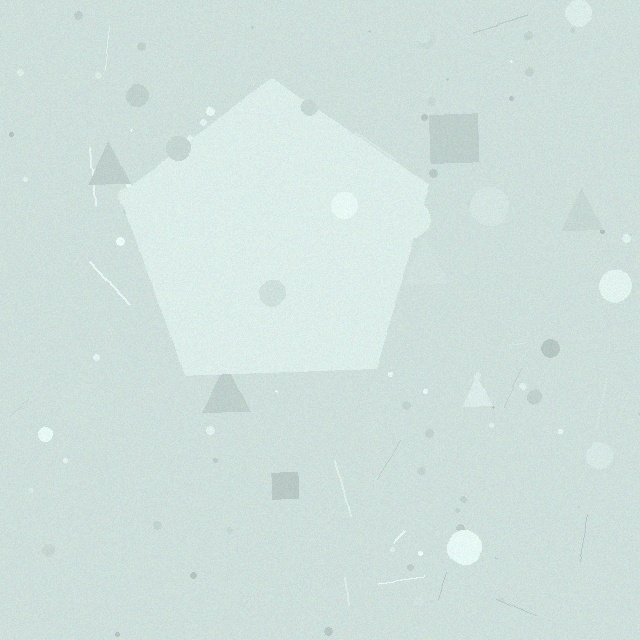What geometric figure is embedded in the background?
A pentagon is embedded in the background.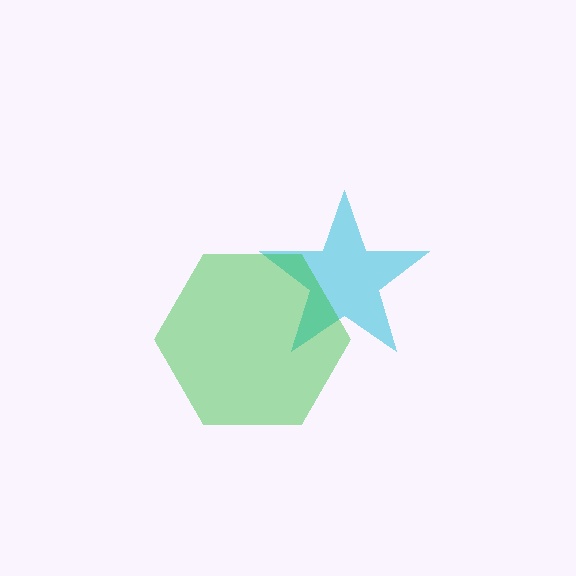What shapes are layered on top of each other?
The layered shapes are: a cyan star, a green hexagon.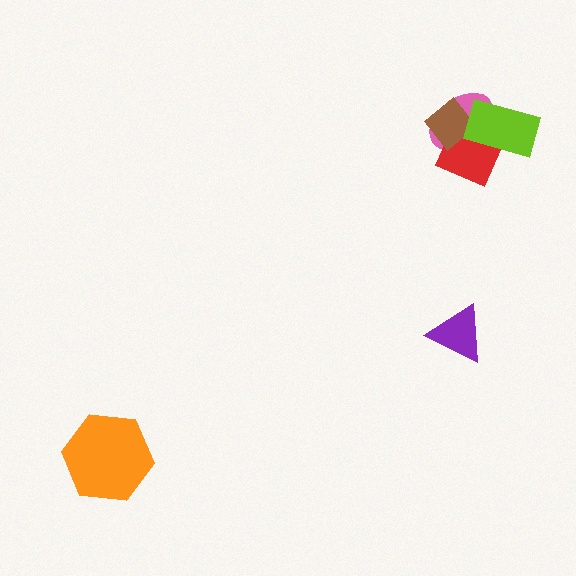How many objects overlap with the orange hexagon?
0 objects overlap with the orange hexagon.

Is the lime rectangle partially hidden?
No, no other shape covers it.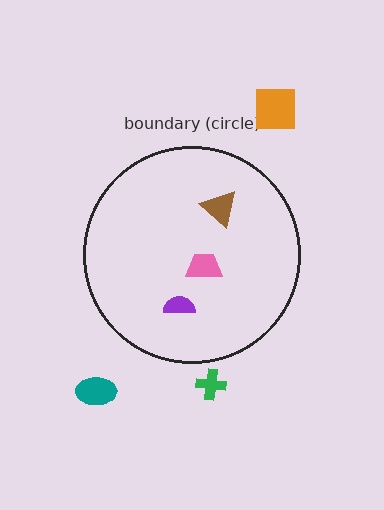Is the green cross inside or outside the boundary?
Outside.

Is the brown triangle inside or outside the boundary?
Inside.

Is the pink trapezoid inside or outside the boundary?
Inside.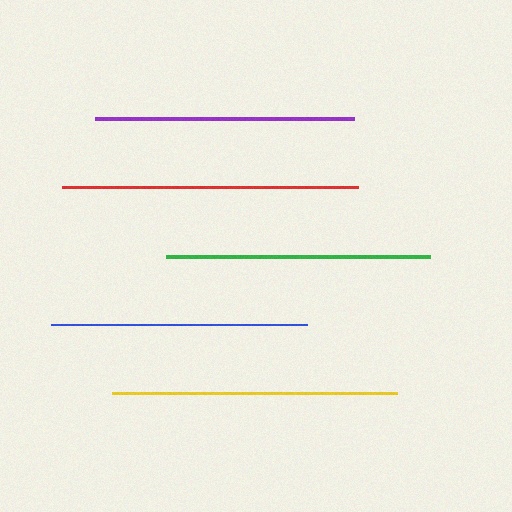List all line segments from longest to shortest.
From longest to shortest: red, yellow, green, purple, blue.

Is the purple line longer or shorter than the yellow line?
The yellow line is longer than the purple line.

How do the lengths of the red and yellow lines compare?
The red and yellow lines are approximately the same length.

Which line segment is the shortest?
The blue line is the shortest at approximately 256 pixels.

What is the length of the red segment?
The red segment is approximately 296 pixels long.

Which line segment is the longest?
The red line is the longest at approximately 296 pixels.